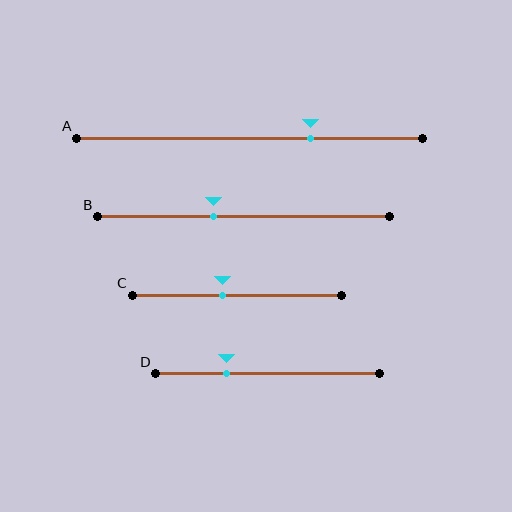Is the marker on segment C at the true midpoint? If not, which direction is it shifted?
No, the marker on segment C is shifted to the left by about 7% of the segment length.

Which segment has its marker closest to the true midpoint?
Segment C has its marker closest to the true midpoint.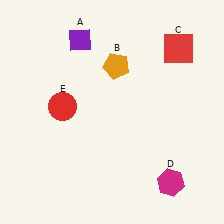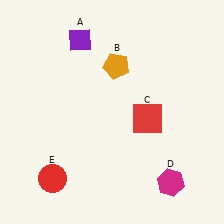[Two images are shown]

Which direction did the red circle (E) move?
The red circle (E) moved down.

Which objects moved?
The objects that moved are: the red square (C), the red circle (E).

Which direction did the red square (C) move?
The red square (C) moved down.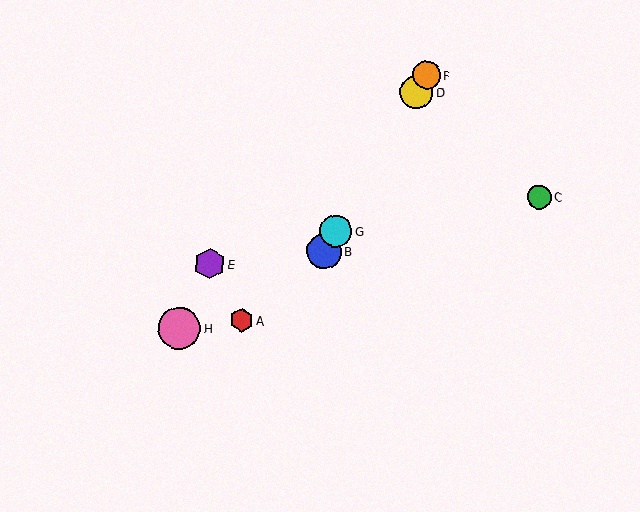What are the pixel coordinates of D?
Object D is at (416, 92).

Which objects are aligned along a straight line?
Objects B, D, F, G are aligned along a straight line.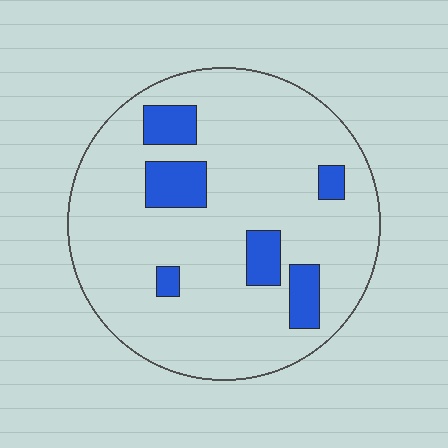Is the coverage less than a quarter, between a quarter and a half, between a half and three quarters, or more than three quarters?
Less than a quarter.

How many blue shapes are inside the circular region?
6.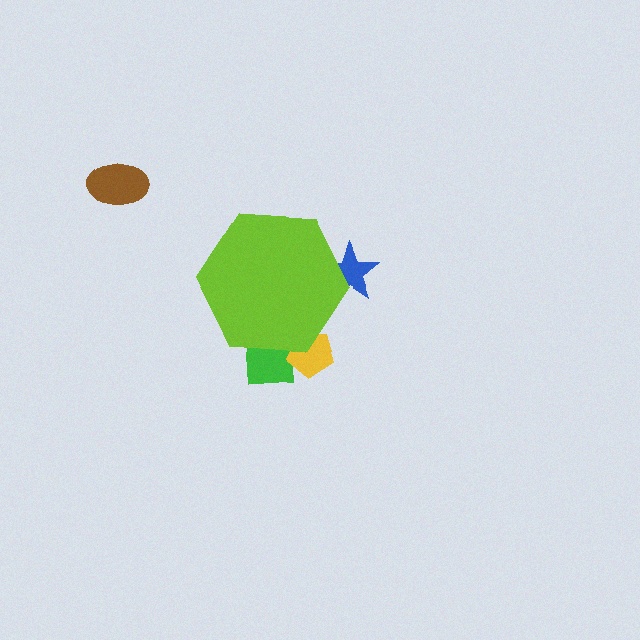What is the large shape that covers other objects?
A lime hexagon.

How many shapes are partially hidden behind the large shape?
3 shapes are partially hidden.